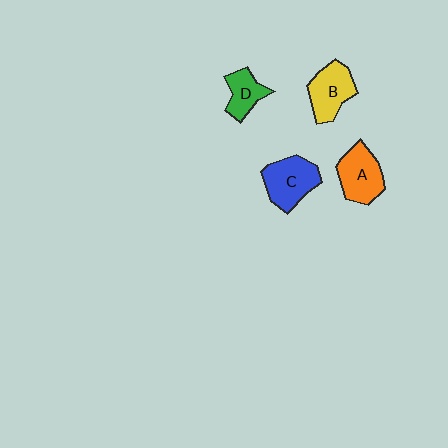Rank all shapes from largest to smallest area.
From largest to smallest: C (blue), A (orange), B (yellow), D (green).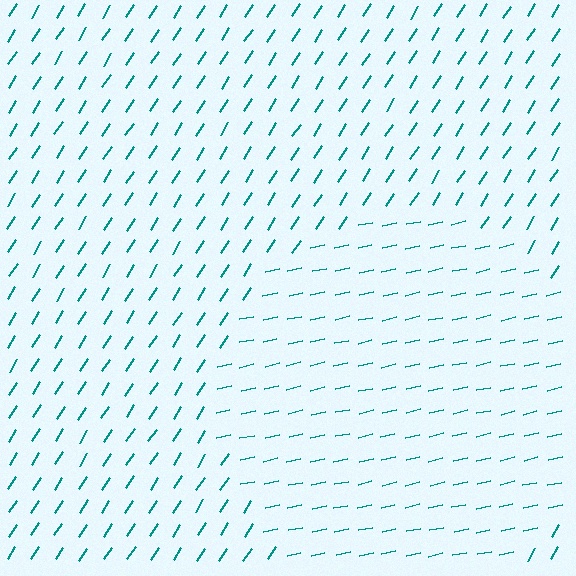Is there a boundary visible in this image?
Yes, there is a texture boundary formed by a change in line orientation.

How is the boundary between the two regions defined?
The boundary is defined purely by a change in line orientation (approximately 45 degrees difference). All lines are the same color and thickness.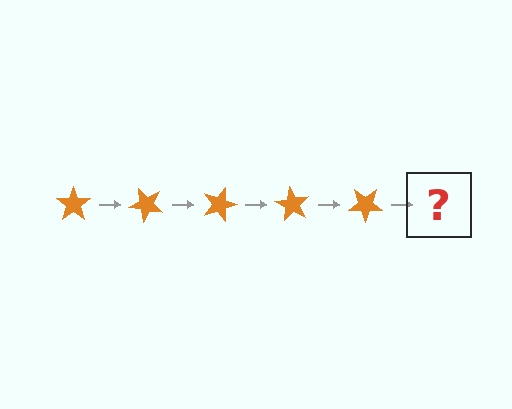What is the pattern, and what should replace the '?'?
The pattern is that the star rotates 45 degrees each step. The '?' should be an orange star rotated 225 degrees.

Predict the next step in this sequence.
The next step is an orange star rotated 225 degrees.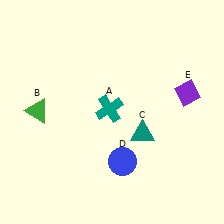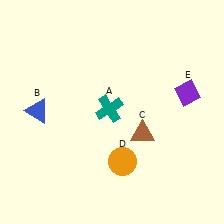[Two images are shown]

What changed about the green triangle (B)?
In Image 1, B is green. In Image 2, it changed to blue.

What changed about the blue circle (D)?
In Image 1, D is blue. In Image 2, it changed to orange.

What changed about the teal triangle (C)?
In Image 1, C is teal. In Image 2, it changed to brown.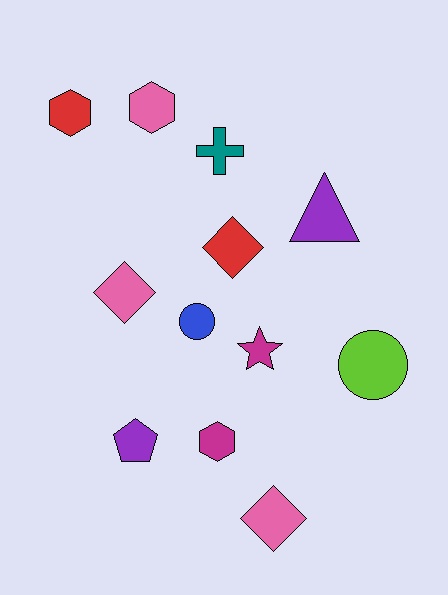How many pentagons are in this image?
There is 1 pentagon.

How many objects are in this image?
There are 12 objects.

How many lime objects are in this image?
There is 1 lime object.